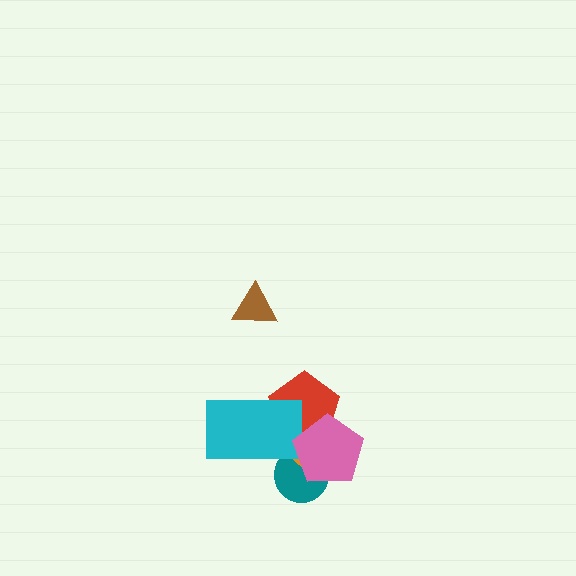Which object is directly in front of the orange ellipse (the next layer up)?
The red pentagon is directly in front of the orange ellipse.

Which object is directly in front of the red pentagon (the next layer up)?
The cyan rectangle is directly in front of the red pentagon.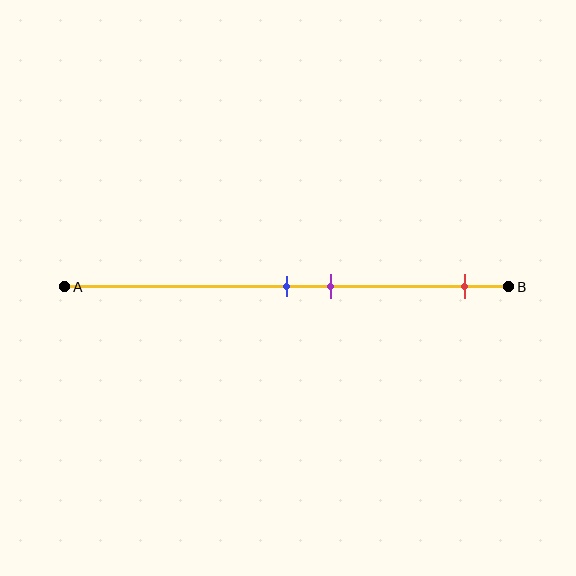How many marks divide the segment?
There are 3 marks dividing the segment.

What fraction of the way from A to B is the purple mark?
The purple mark is approximately 60% (0.6) of the way from A to B.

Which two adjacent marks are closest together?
The blue and purple marks are the closest adjacent pair.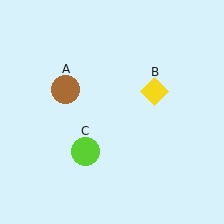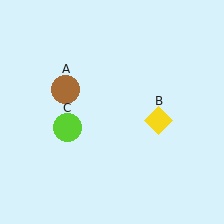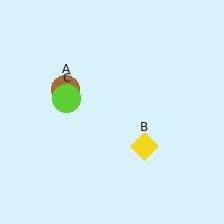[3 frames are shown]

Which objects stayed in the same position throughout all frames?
Brown circle (object A) remained stationary.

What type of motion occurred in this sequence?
The yellow diamond (object B), lime circle (object C) rotated clockwise around the center of the scene.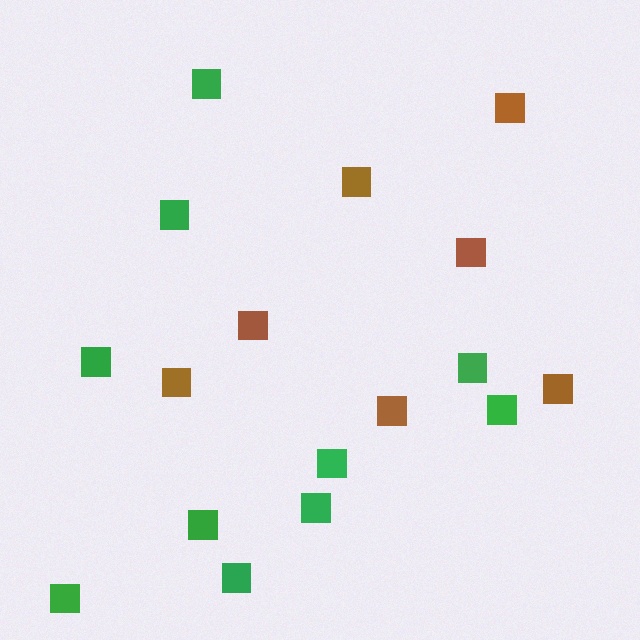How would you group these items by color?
There are 2 groups: one group of brown squares (7) and one group of green squares (10).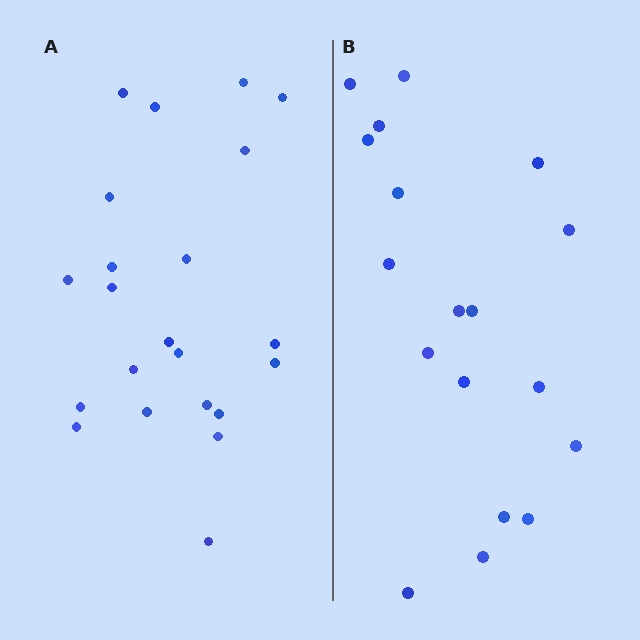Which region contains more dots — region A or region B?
Region A (the left region) has more dots.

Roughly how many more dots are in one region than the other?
Region A has about 4 more dots than region B.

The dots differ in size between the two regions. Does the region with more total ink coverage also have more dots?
No. Region B has more total ink coverage because its dots are larger, but region A actually contains more individual dots. Total area can be misleading — the number of items is what matters here.